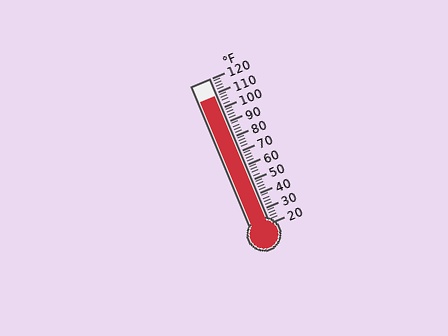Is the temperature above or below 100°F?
The temperature is above 100°F.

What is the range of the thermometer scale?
The thermometer scale ranges from 20°F to 120°F.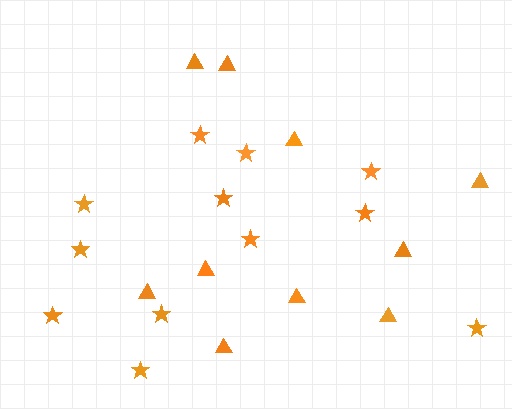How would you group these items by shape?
There are 2 groups: one group of triangles (10) and one group of stars (12).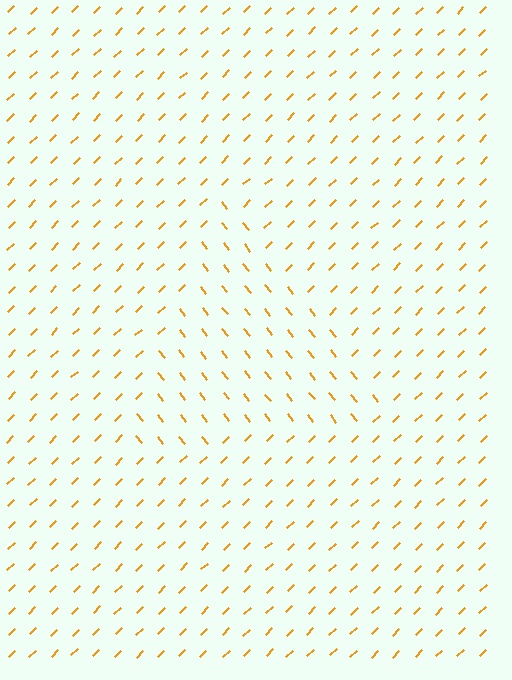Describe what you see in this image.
The image is filled with small orange line segments. A triangle region in the image has lines oriented differently from the surrounding lines, creating a visible texture boundary.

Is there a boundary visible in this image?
Yes, there is a texture boundary formed by a change in line orientation.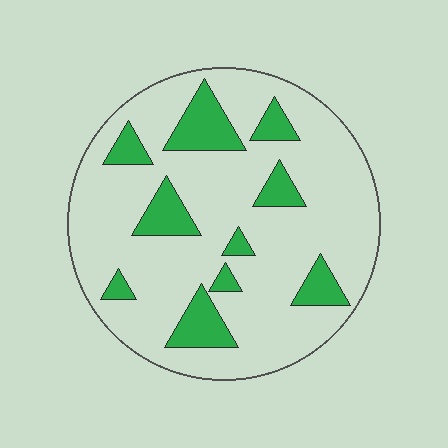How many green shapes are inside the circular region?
10.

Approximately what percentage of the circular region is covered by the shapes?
Approximately 20%.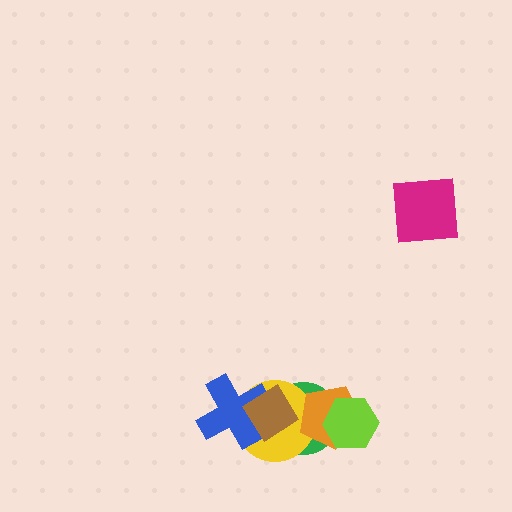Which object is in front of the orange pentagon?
The lime hexagon is in front of the orange pentagon.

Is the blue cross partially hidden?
Yes, it is partially covered by another shape.